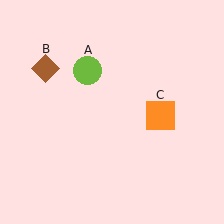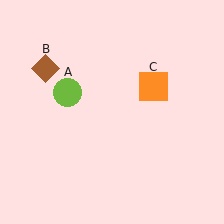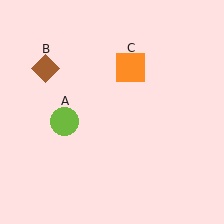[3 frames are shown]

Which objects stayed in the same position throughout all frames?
Brown diamond (object B) remained stationary.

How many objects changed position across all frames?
2 objects changed position: lime circle (object A), orange square (object C).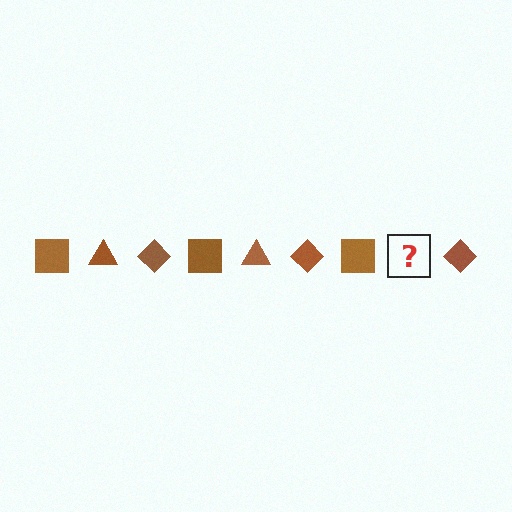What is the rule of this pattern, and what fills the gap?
The rule is that the pattern cycles through square, triangle, diamond shapes in brown. The gap should be filled with a brown triangle.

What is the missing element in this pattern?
The missing element is a brown triangle.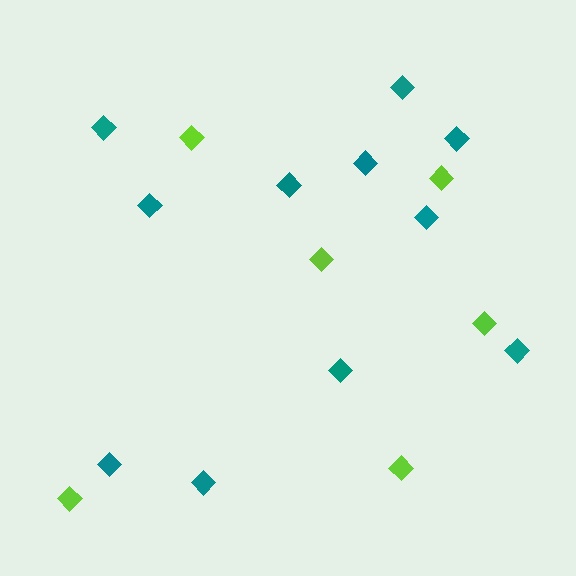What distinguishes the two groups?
There are 2 groups: one group of teal diamonds (11) and one group of lime diamonds (6).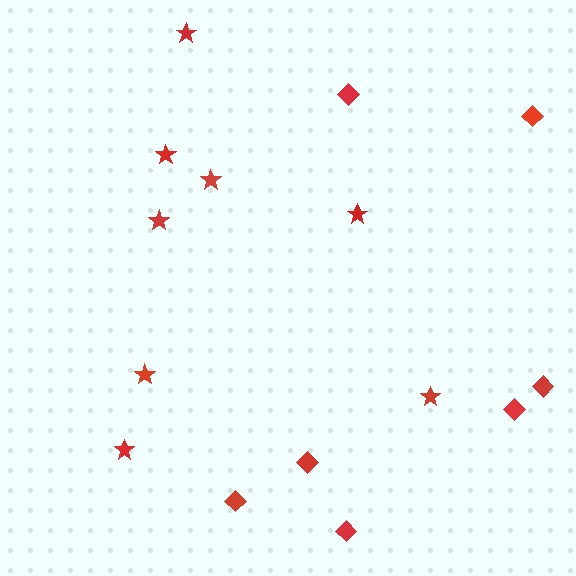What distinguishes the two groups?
There are 2 groups: one group of stars (8) and one group of diamonds (7).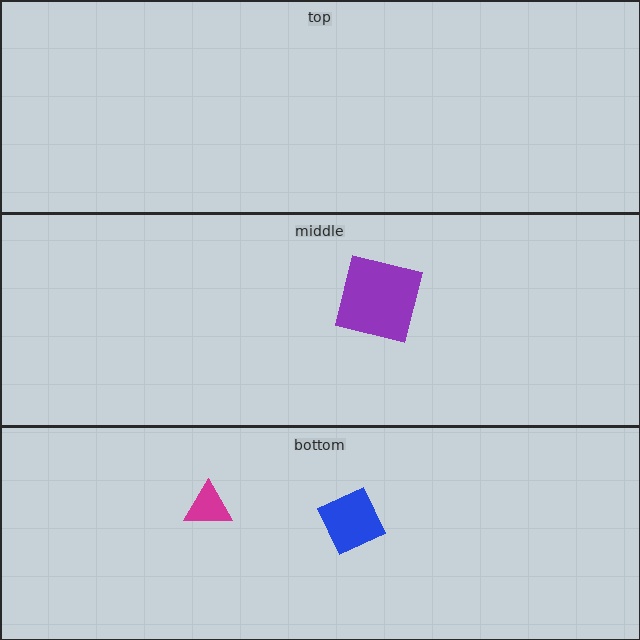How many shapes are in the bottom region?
2.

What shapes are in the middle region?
The purple square.